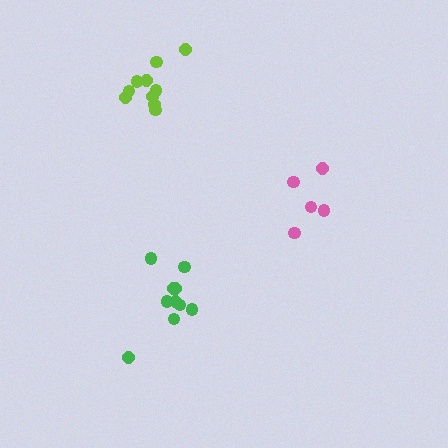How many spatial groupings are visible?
There are 3 spatial groupings.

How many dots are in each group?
Group 1: 10 dots, Group 2: 10 dots, Group 3: 5 dots (25 total).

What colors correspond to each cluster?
The clusters are colored: green, lime, pink.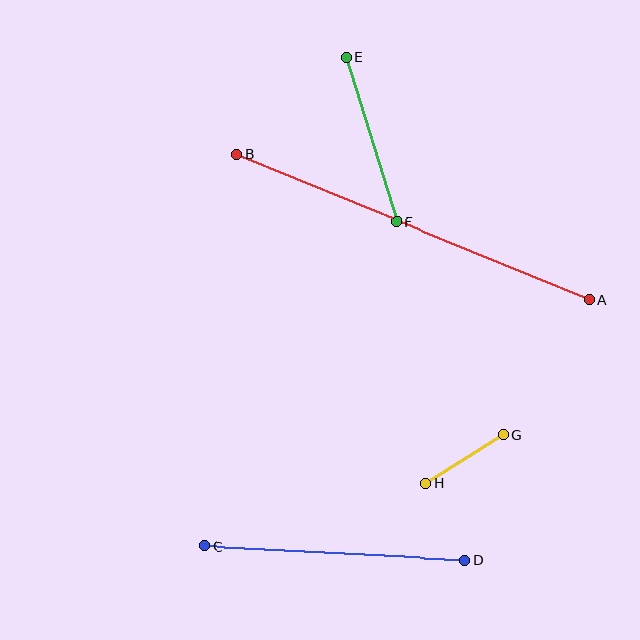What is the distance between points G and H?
The distance is approximately 91 pixels.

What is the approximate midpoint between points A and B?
The midpoint is at approximately (413, 227) pixels.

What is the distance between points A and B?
The distance is approximately 382 pixels.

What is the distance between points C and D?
The distance is approximately 260 pixels.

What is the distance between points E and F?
The distance is approximately 172 pixels.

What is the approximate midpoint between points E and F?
The midpoint is at approximately (372, 140) pixels.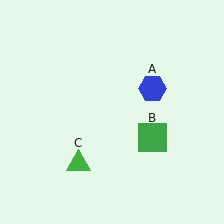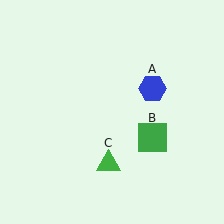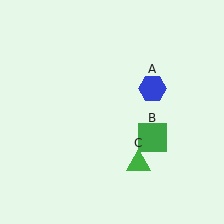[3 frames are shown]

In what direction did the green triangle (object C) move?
The green triangle (object C) moved right.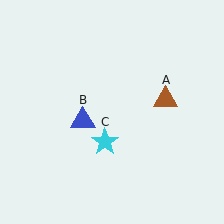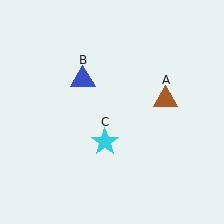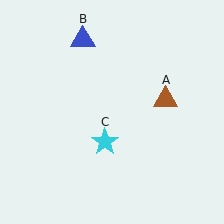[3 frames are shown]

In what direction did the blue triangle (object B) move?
The blue triangle (object B) moved up.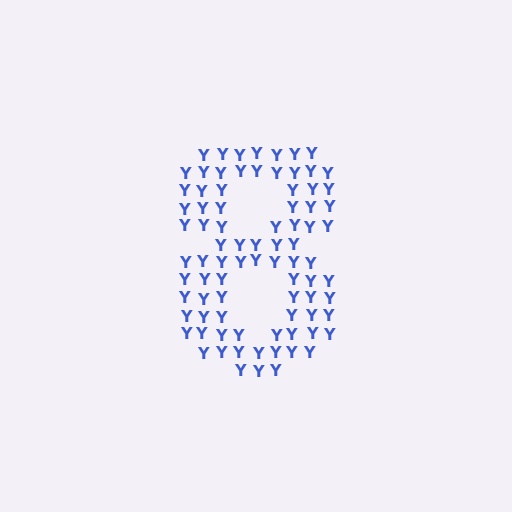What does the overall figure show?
The overall figure shows the digit 8.